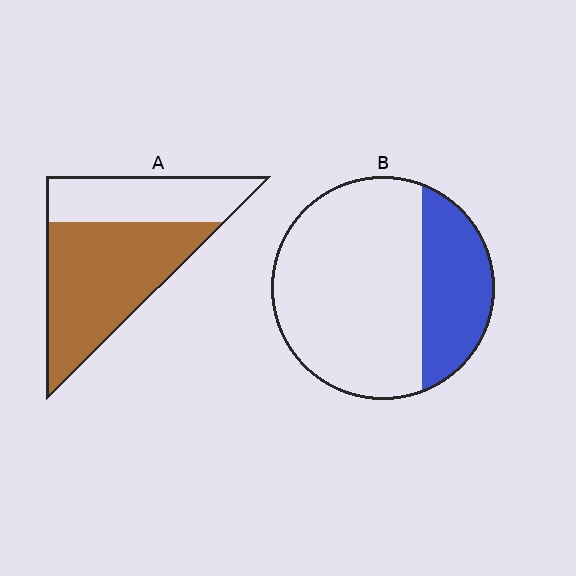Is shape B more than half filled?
No.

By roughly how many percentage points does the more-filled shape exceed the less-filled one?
By roughly 35 percentage points (A over B).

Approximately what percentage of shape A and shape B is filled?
A is approximately 65% and B is approximately 30%.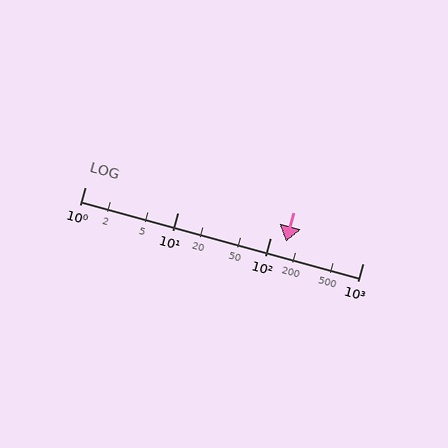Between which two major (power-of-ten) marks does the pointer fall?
The pointer is between 100 and 1000.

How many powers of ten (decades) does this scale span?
The scale spans 3 decades, from 1 to 1000.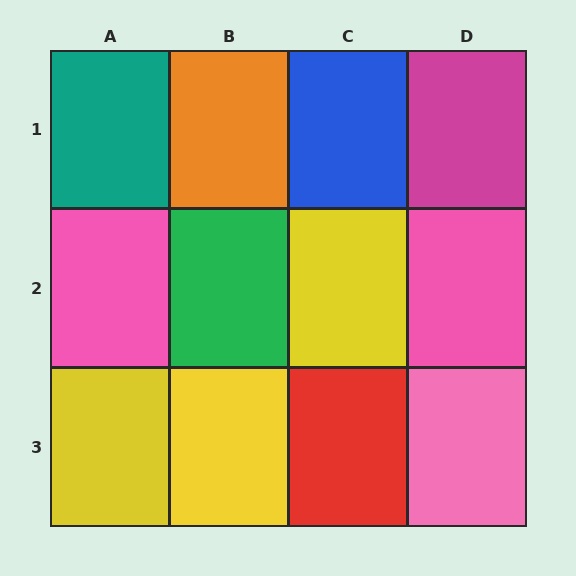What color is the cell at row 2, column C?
Yellow.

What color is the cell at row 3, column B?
Yellow.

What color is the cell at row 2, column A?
Pink.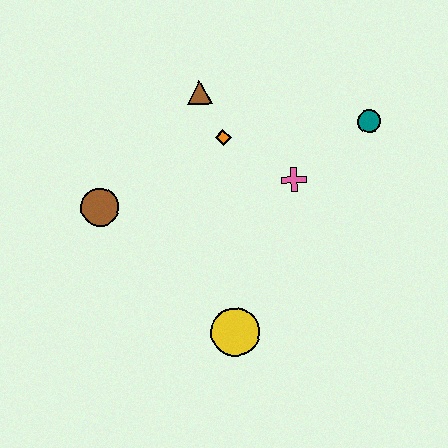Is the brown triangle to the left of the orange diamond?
Yes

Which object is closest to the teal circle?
The pink cross is closest to the teal circle.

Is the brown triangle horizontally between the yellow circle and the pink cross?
No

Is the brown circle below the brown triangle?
Yes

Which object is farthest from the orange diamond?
The yellow circle is farthest from the orange diamond.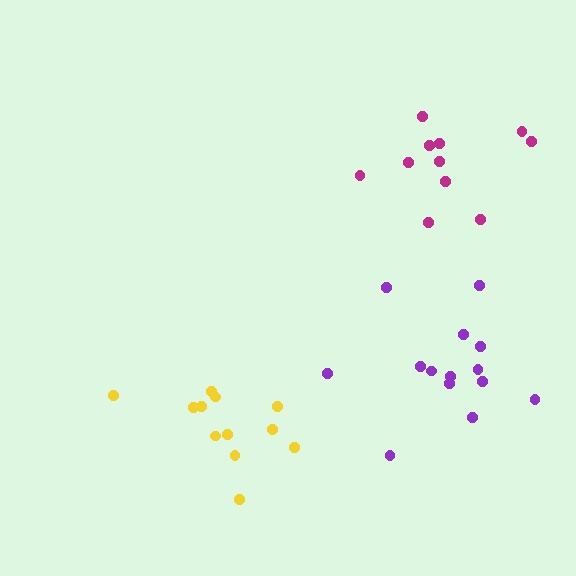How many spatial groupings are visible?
There are 3 spatial groupings.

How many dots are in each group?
Group 1: 14 dots, Group 2: 11 dots, Group 3: 12 dots (37 total).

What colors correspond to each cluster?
The clusters are colored: purple, magenta, yellow.